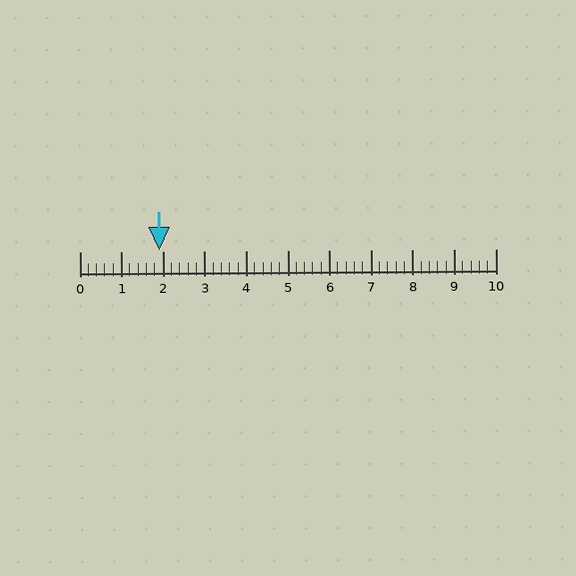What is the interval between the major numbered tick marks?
The major tick marks are spaced 1 units apart.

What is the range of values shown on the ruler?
The ruler shows values from 0 to 10.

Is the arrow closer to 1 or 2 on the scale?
The arrow is closer to 2.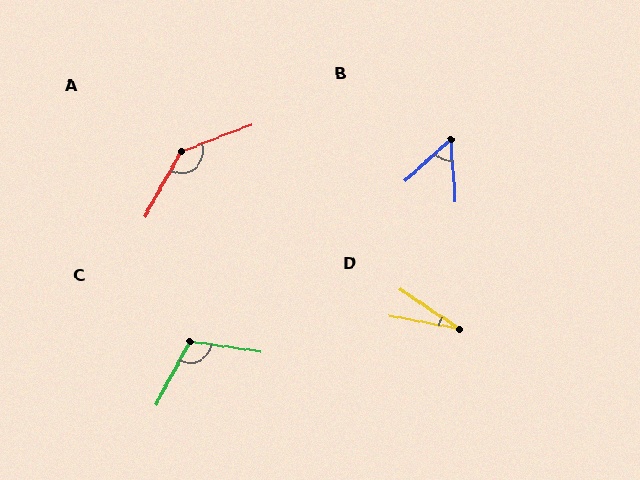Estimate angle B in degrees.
Approximately 52 degrees.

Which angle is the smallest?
D, at approximately 24 degrees.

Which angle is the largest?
A, at approximately 140 degrees.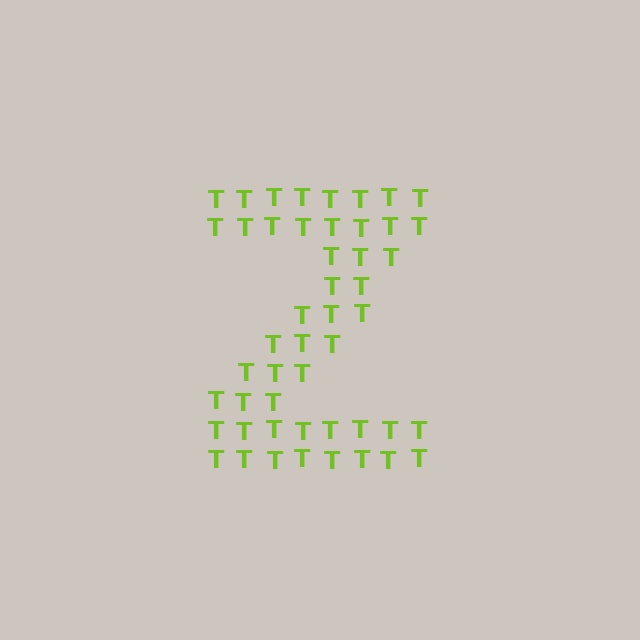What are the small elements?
The small elements are letter T's.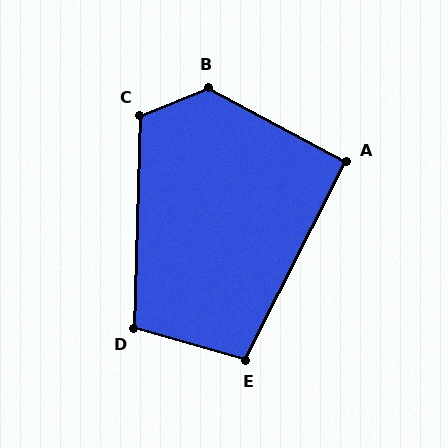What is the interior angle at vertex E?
Approximately 101 degrees (obtuse).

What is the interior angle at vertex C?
Approximately 114 degrees (obtuse).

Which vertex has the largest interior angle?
B, at approximately 130 degrees.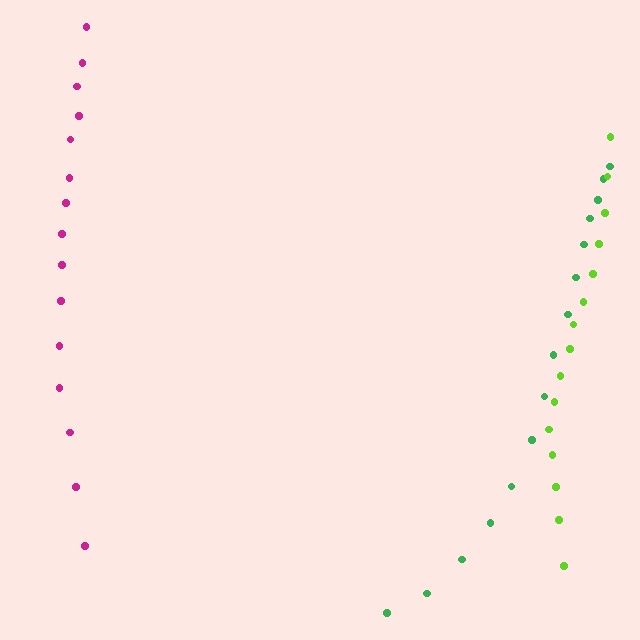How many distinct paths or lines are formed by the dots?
There are 3 distinct paths.